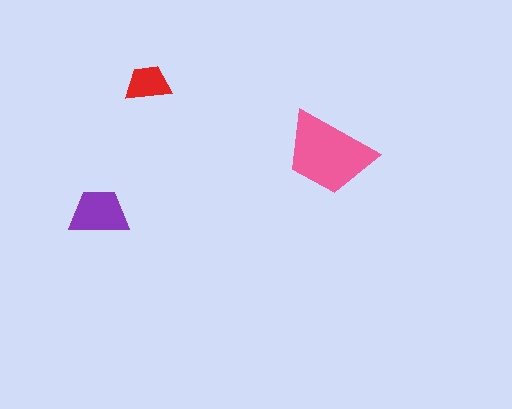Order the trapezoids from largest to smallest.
the pink one, the purple one, the red one.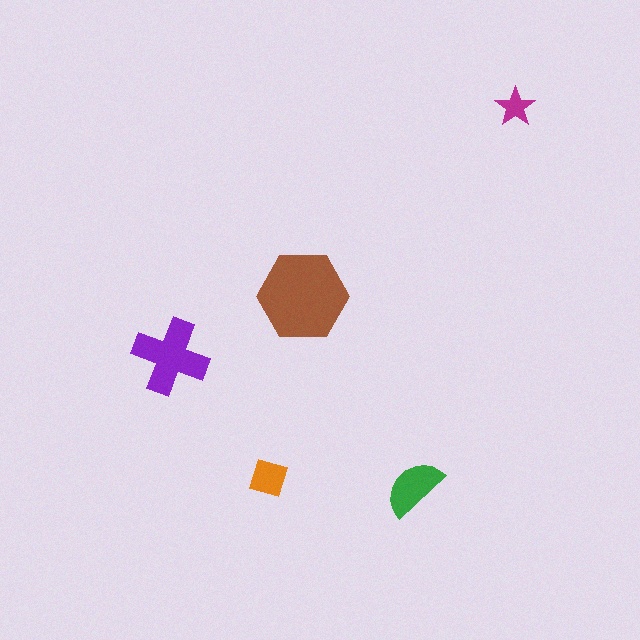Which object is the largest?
The brown hexagon.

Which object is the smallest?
The magenta star.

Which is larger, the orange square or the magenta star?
The orange square.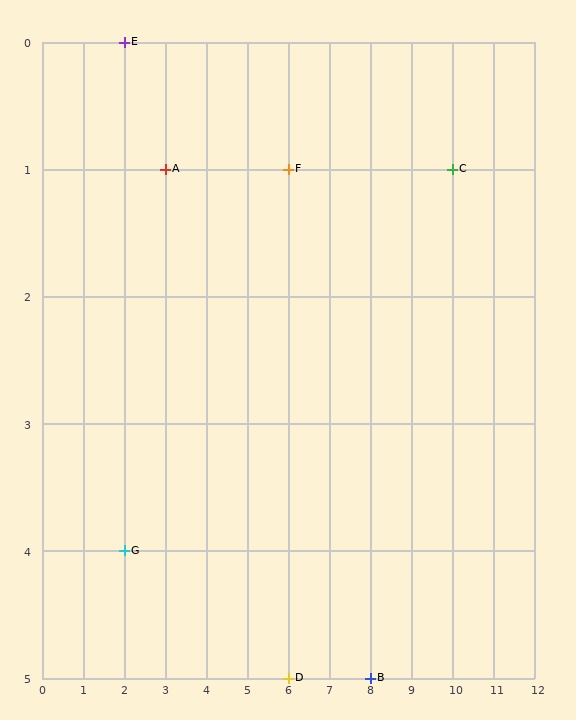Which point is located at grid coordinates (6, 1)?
Point F is at (6, 1).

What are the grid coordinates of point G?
Point G is at grid coordinates (2, 4).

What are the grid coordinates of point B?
Point B is at grid coordinates (8, 5).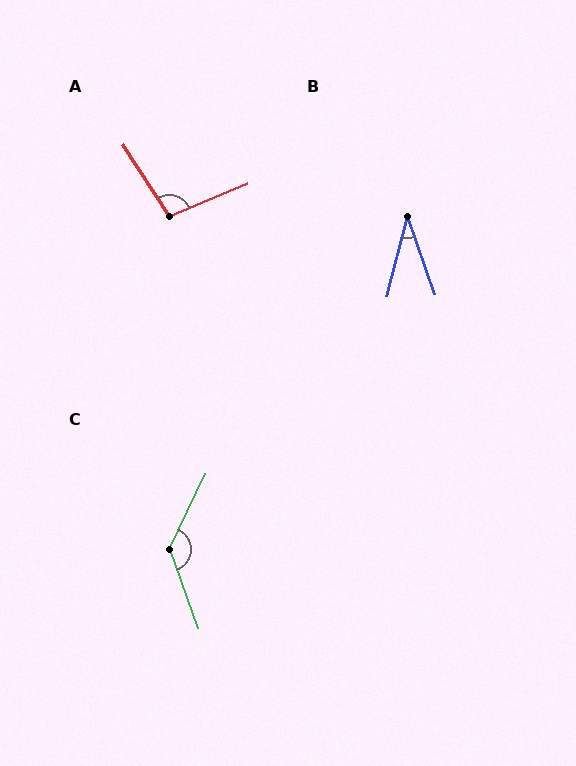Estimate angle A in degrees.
Approximately 100 degrees.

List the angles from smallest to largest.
B (34°), A (100°), C (135°).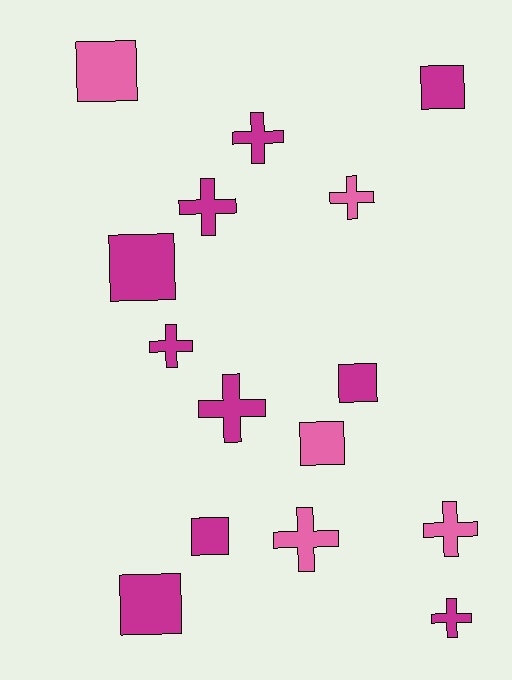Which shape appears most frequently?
Cross, with 8 objects.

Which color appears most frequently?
Magenta, with 10 objects.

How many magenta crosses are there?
There are 5 magenta crosses.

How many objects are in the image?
There are 15 objects.